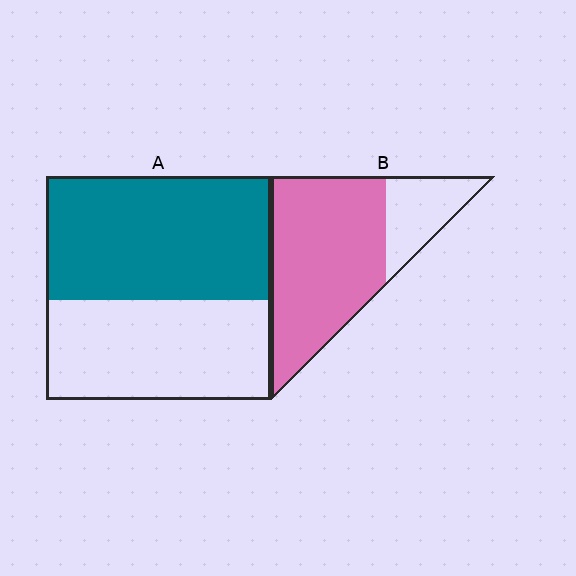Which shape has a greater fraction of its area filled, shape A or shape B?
Shape B.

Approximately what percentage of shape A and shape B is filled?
A is approximately 55% and B is approximately 75%.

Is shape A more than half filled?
Yes.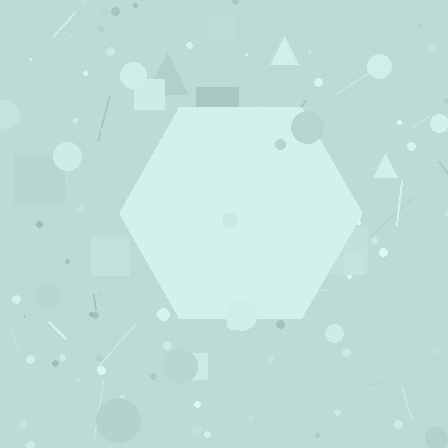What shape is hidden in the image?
A hexagon is hidden in the image.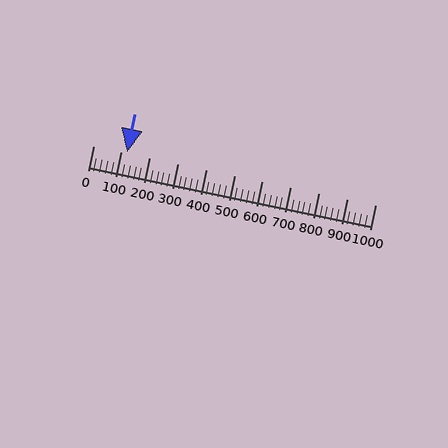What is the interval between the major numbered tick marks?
The major tick marks are spaced 100 units apart.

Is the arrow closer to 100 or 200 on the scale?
The arrow is closer to 100.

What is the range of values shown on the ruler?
The ruler shows values from 0 to 1000.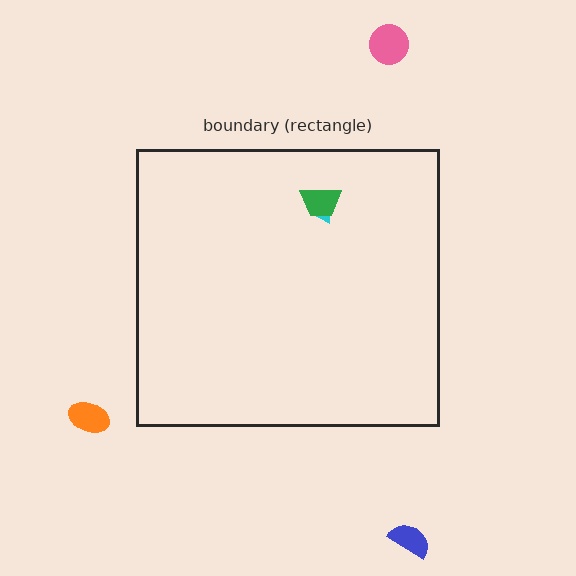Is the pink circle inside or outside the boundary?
Outside.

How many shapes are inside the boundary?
2 inside, 3 outside.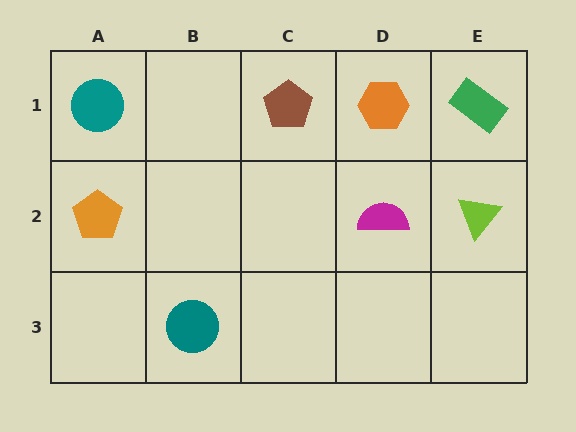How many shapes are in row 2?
3 shapes.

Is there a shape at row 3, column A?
No, that cell is empty.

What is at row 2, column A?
An orange pentagon.